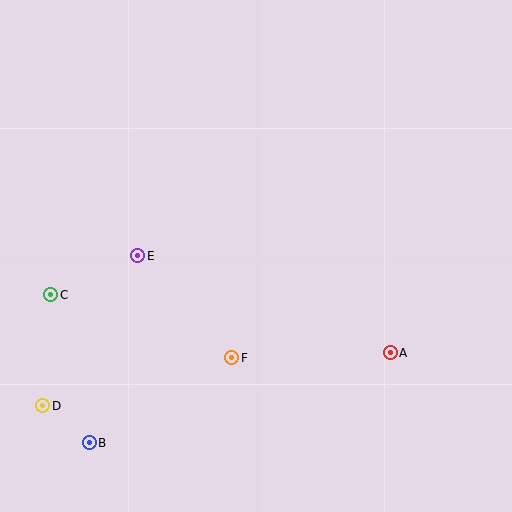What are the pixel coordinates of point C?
Point C is at (51, 295).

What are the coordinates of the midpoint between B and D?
The midpoint between B and D is at (66, 424).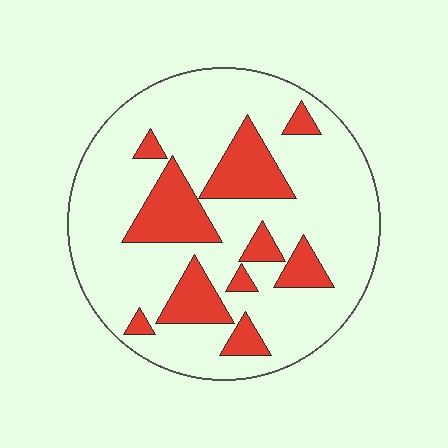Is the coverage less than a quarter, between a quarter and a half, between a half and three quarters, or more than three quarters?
Less than a quarter.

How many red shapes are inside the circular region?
10.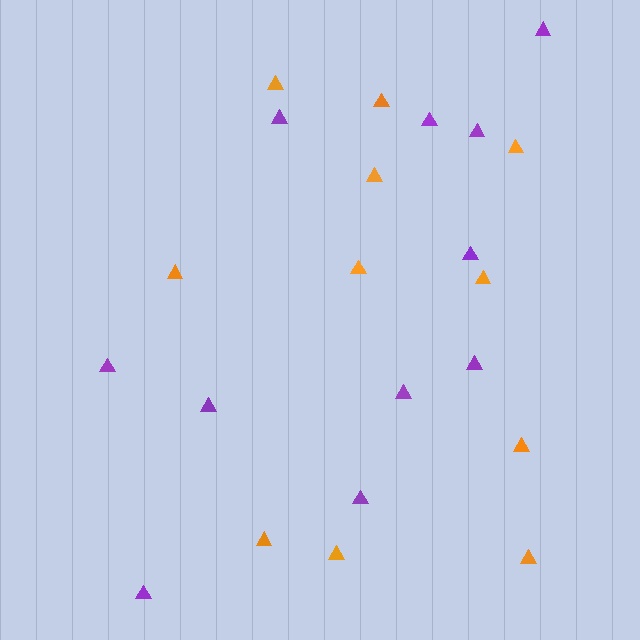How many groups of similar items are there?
There are 2 groups: one group of orange triangles (11) and one group of purple triangles (11).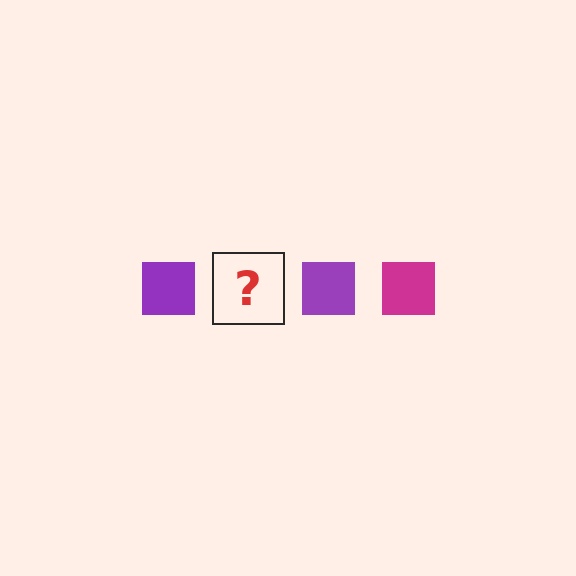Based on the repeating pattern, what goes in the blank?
The blank should be a magenta square.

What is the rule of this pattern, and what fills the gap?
The rule is that the pattern cycles through purple, magenta squares. The gap should be filled with a magenta square.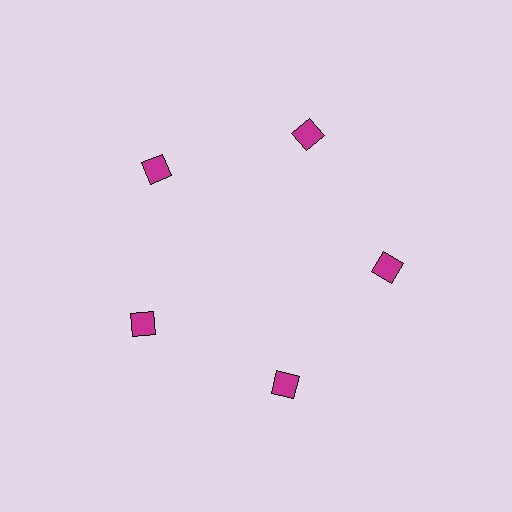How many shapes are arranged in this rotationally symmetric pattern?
There are 5 shapes, arranged in 5 groups of 1.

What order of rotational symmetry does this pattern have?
This pattern has 5-fold rotational symmetry.